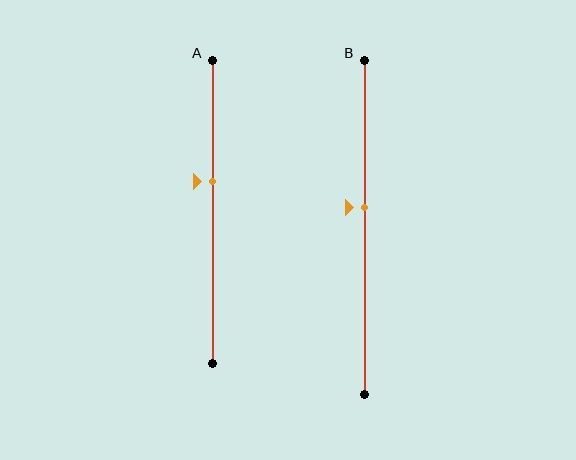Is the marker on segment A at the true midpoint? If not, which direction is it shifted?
No, the marker on segment A is shifted upward by about 10% of the segment length.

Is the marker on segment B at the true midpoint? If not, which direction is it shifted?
No, the marker on segment B is shifted upward by about 6% of the segment length.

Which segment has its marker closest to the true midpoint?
Segment B has its marker closest to the true midpoint.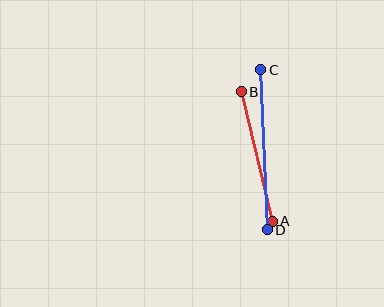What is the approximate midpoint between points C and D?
The midpoint is at approximately (264, 150) pixels.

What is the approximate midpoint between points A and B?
The midpoint is at approximately (257, 156) pixels.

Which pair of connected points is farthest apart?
Points C and D are farthest apart.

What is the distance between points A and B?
The distance is approximately 133 pixels.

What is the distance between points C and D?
The distance is approximately 160 pixels.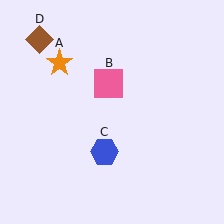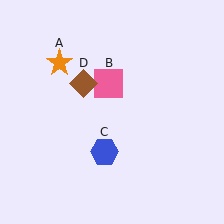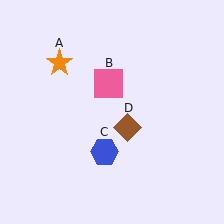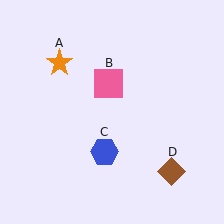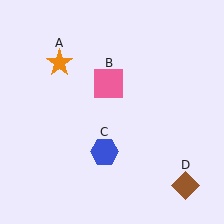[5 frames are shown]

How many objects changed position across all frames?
1 object changed position: brown diamond (object D).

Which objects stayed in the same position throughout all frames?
Orange star (object A) and pink square (object B) and blue hexagon (object C) remained stationary.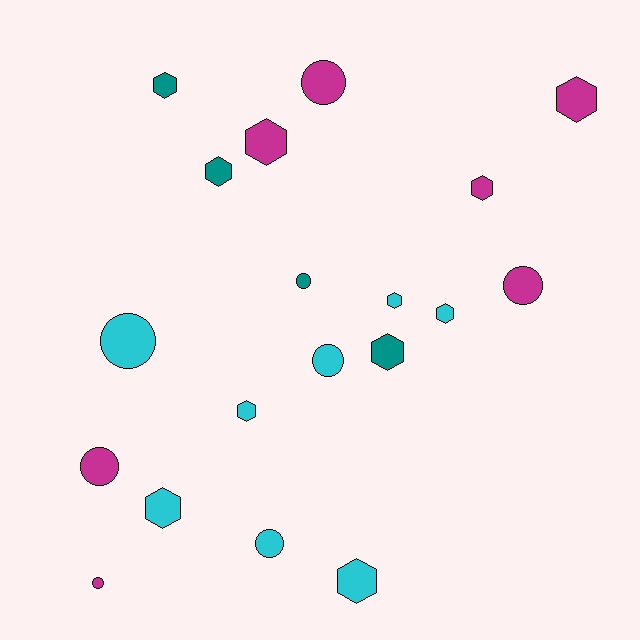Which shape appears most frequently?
Hexagon, with 11 objects.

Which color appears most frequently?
Cyan, with 8 objects.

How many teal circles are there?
There is 1 teal circle.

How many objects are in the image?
There are 19 objects.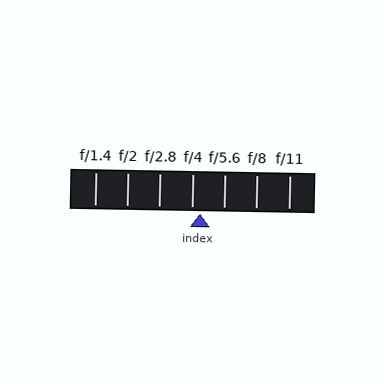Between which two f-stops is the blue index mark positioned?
The index mark is between f/4 and f/5.6.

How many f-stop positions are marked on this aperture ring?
There are 7 f-stop positions marked.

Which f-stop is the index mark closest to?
The index mark is closest to f/4.